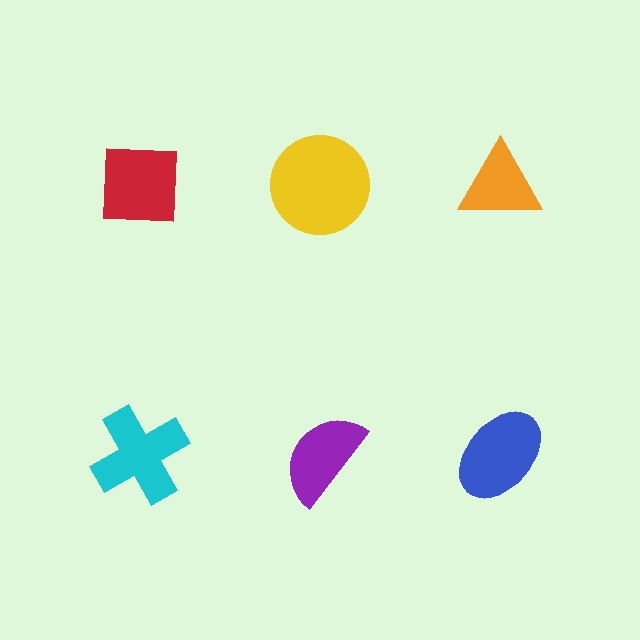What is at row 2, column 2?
A purple semicircle.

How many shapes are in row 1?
3 shapes.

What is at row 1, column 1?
A red square.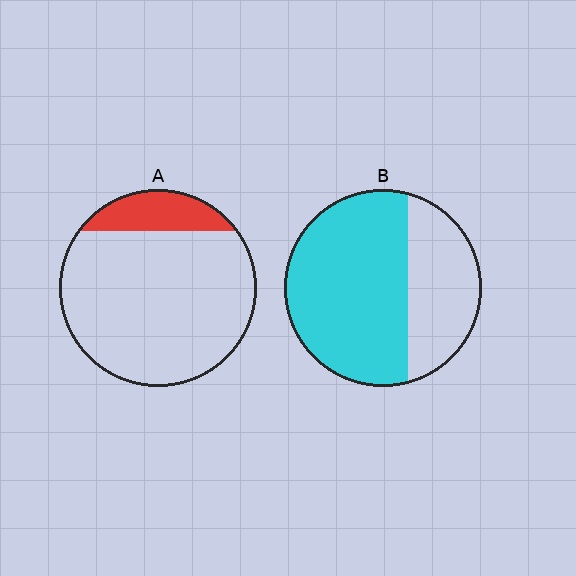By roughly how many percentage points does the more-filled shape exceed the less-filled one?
By roughly 50 percentage points (B over A).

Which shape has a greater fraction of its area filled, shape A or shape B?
Shape B.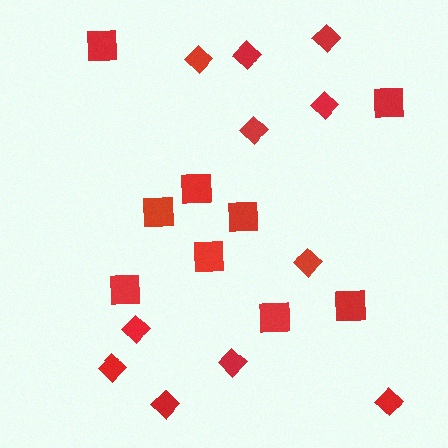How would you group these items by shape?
There are 2 groups: one group of squares (9) and one group of diamonds (11).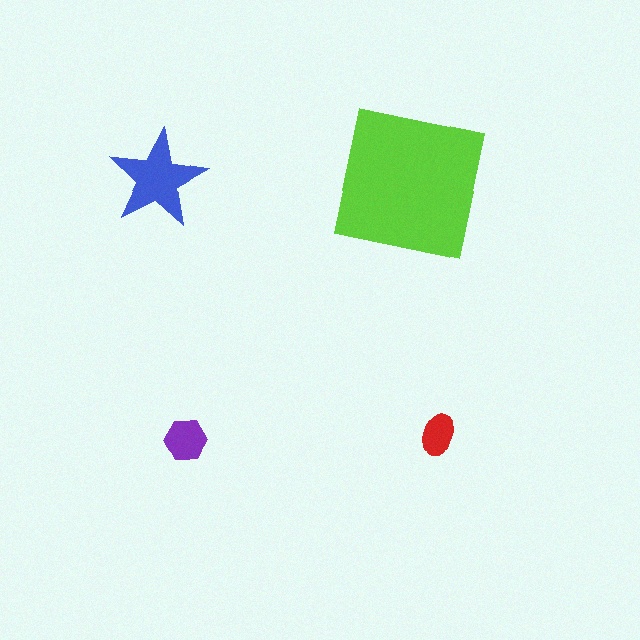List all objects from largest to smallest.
The lime square, the blue star, the purple hexagon, the red ellipse.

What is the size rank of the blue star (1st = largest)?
2nd.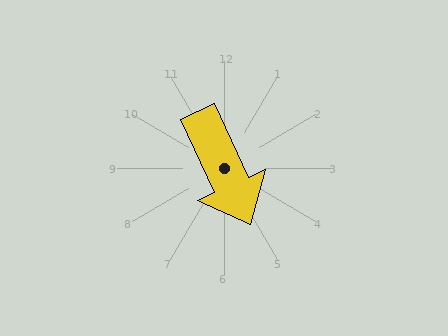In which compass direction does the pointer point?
Southeast.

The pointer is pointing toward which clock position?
Roughly 5 o'clock.